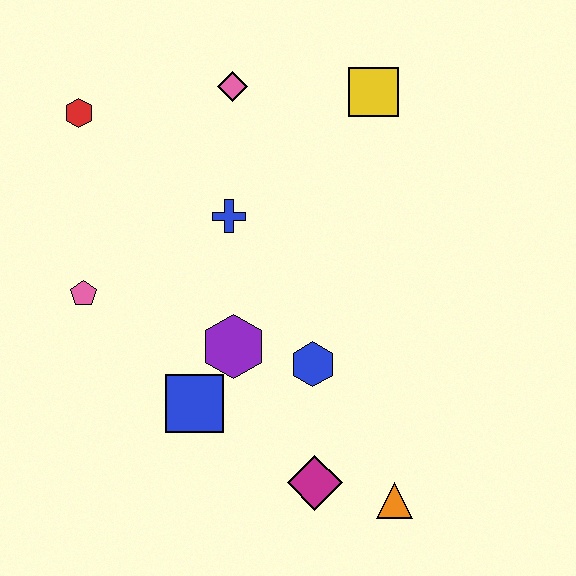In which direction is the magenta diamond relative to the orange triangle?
The magenta diamond is to the left of the orange triangle.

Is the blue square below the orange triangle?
No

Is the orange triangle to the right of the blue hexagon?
Yes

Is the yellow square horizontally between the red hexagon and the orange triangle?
Yes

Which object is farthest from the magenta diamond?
The red hexagon is farthest from the magenta diamond.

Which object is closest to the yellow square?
The pink diamond is closest to the yellow square.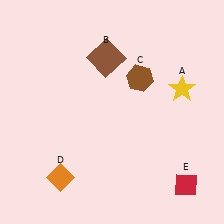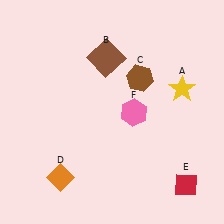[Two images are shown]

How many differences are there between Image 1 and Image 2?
There is 1 difference between the two images.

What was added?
A pink hexagon (F) was added in Image 2.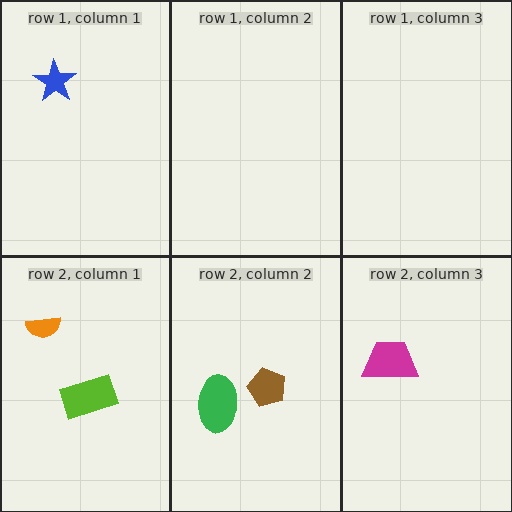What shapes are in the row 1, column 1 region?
The blue star.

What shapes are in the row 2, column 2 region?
The green ellipse, the brown pentagon.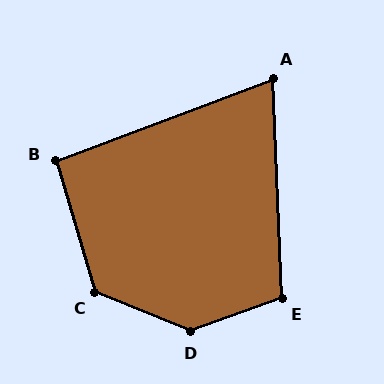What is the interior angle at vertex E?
Approximately 107 degrees (obtuse).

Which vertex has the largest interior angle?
D, at approximately 138 degrees.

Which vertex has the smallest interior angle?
A, at approximately 72 degrees.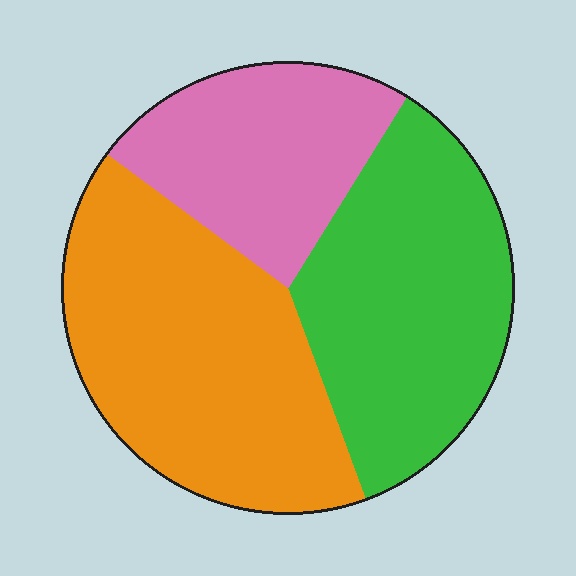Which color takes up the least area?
Pink, at roughly 25%.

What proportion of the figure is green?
Green takes up between a third and a half of the figure.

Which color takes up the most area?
Orange, at roughly 40%.